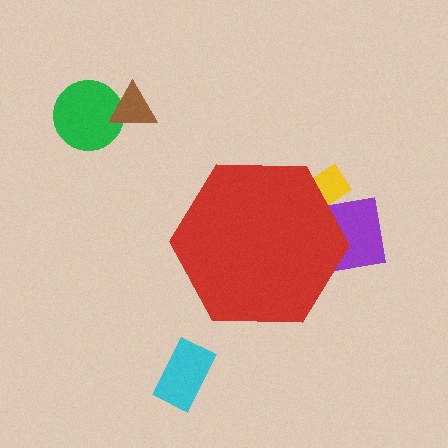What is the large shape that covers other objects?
A red hexagon.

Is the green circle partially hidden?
No, the green circle is fully visible.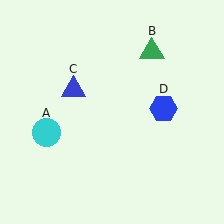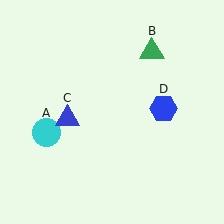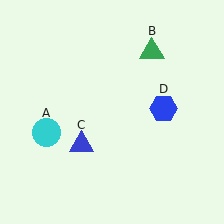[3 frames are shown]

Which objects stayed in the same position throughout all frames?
Cyan circle (object A) and green triangle (object B) and blue hexagon (object D) remained stationary.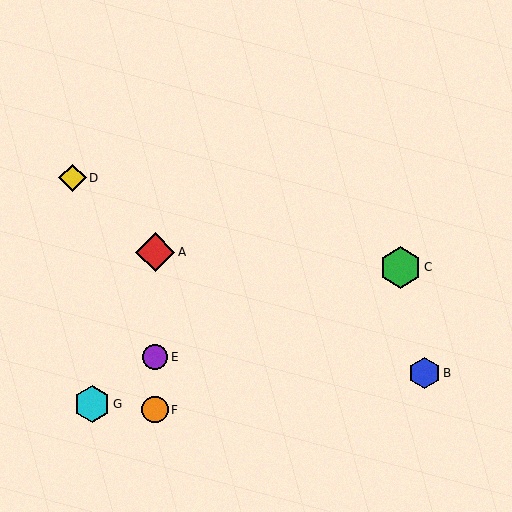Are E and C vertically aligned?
No, E is at x≈155 and C is at x≈401.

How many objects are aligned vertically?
3 objects (A, E, F) are aligned vertically.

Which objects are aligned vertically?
Objects A, E, F are aligned vertically.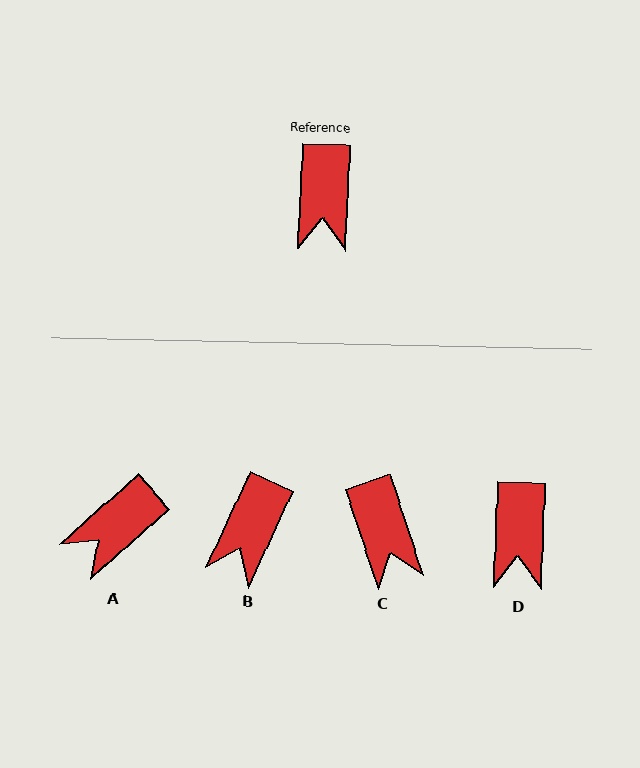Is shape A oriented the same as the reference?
No, it is off by about 46 degrees.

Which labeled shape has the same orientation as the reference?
D.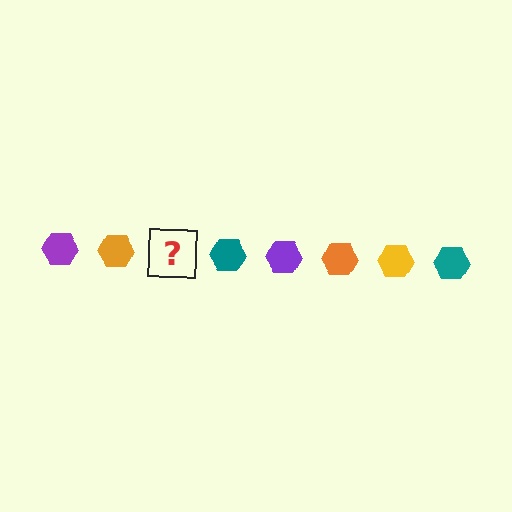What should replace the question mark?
The question mark should be replaced with a yellow hexagon.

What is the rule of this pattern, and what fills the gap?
The rule is that the pattern cycles through purple, orange, yellow, teal hexagons. The gap should be filled with a yellow hexagon.